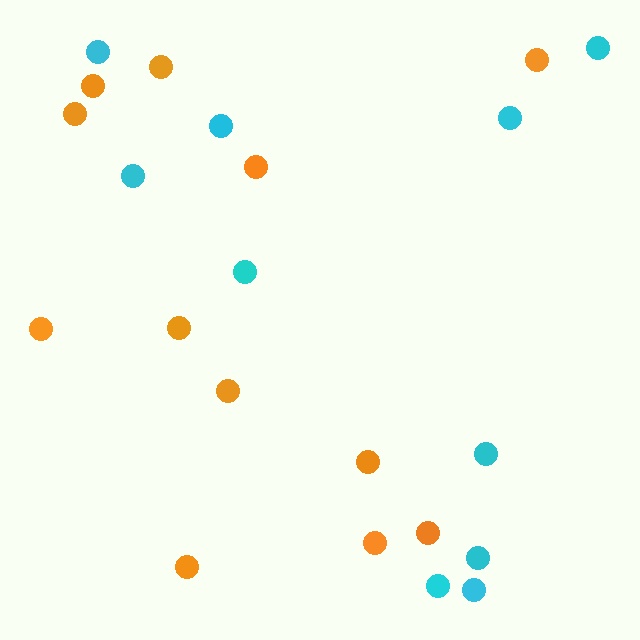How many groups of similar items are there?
There are 2 groups: one group of cyan circles (10) and one group of orange circles (12).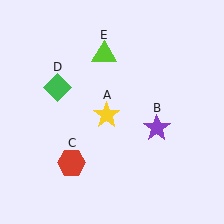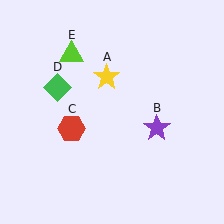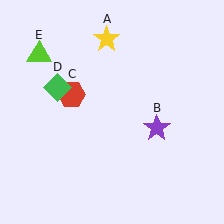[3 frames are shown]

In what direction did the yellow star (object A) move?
The yellow star (object A) moved up.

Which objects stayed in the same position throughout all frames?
Purple star (object B) and green diamond (object D) remained stationary.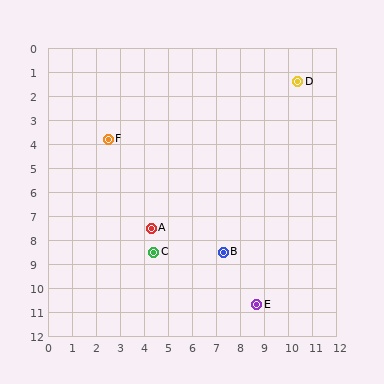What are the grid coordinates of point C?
Point C is at approximately (4.4, 8.5).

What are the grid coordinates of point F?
Point F is at approximately (2.5, 3.8).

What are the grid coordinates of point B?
Point B is at approximately (7.3, 8.5).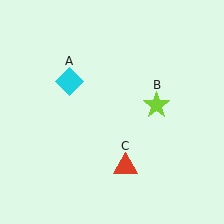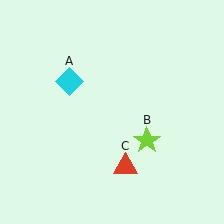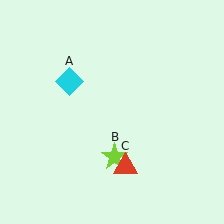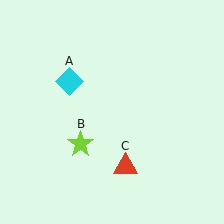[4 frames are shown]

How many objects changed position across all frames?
1 object changed position: lime star (object B).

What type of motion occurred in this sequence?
The lime star (object B) rotated clockwise around the center of the scene.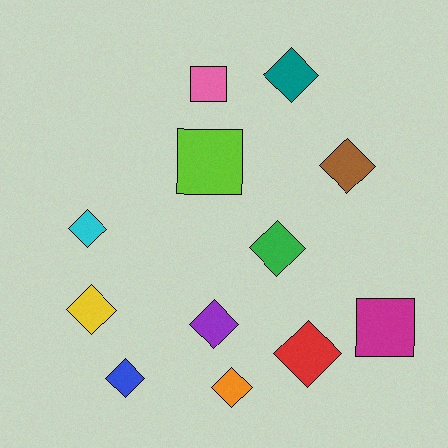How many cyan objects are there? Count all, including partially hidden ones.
There is 1 cyan object.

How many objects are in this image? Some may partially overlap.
There are 12 objects.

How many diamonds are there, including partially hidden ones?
There are 9 diamonds.